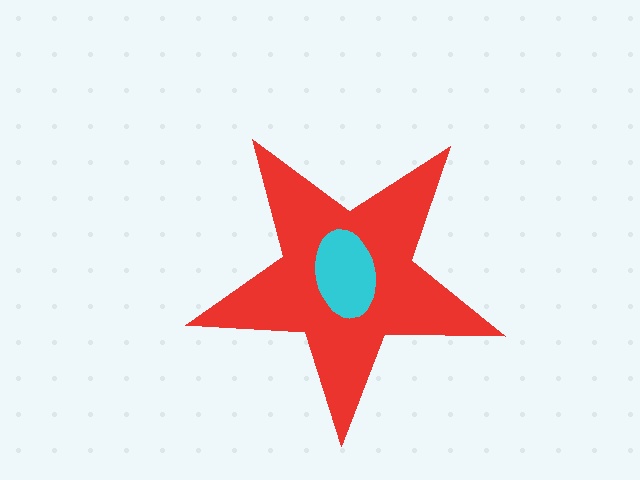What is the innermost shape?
The cyan ellipse.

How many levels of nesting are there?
2.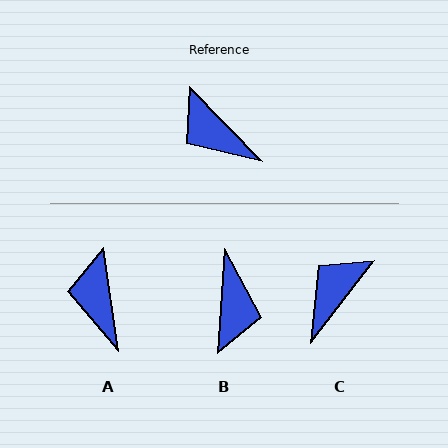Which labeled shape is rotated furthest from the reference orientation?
B, about 131 degrees away.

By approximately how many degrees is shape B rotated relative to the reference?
Approximately 131 degrees counter-clockwise.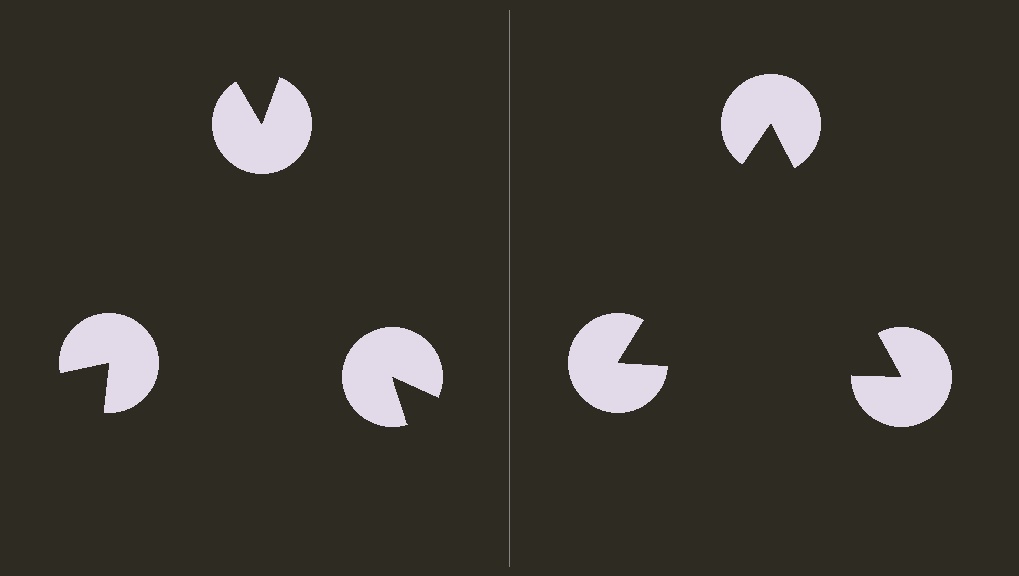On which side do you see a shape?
An illusory triangle appears on the right side. On the left side the wedge cuts are rotated, so no coherent shape forms.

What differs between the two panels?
The pac-man discs are positioned identically on both sides; only the wedge orientations differ. On the right they align to a triangle; on the left they are misaligned.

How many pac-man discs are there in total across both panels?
6 — 3 on each side.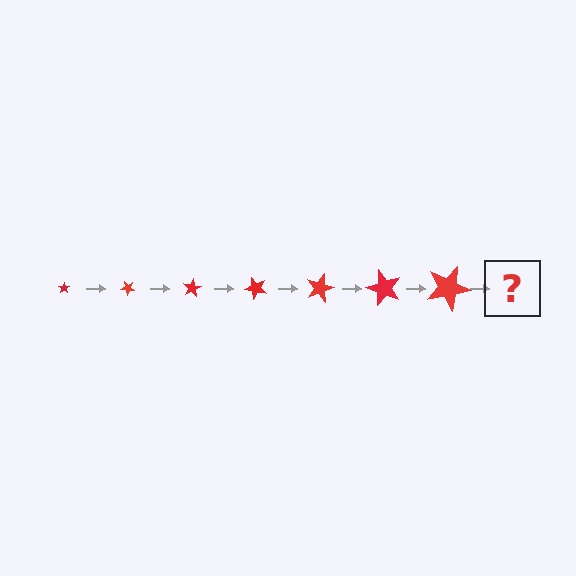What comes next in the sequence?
The next element should be a star, larger than the previous one and rotated 280 degrees from the start.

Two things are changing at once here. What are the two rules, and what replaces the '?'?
The two rules are that the star grows larger each step and it rotates 40 degrees each step. The '?' should be a star, larger than the previous one and rotated 280 degrees from the start.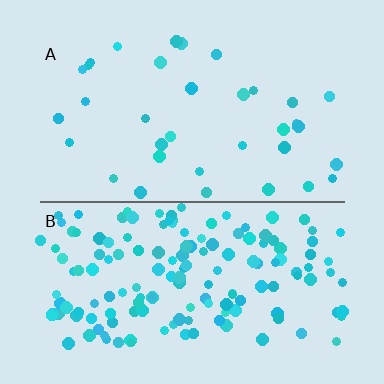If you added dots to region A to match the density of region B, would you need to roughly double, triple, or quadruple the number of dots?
Approximately quadruple.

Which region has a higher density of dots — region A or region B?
B (the bottom).